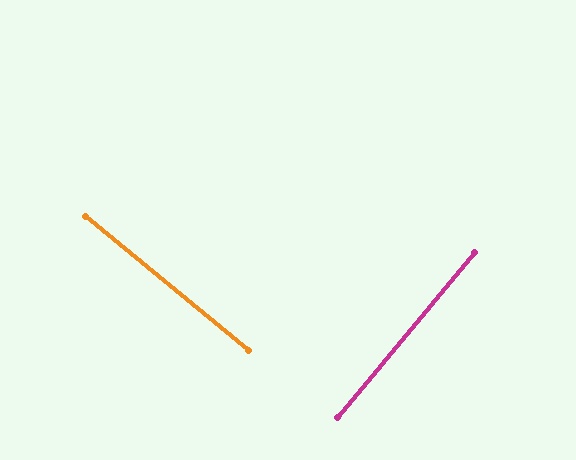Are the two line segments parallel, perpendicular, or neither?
Perpendicular — they meet at approximately 90°.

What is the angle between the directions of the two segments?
Approximately 90 degrees.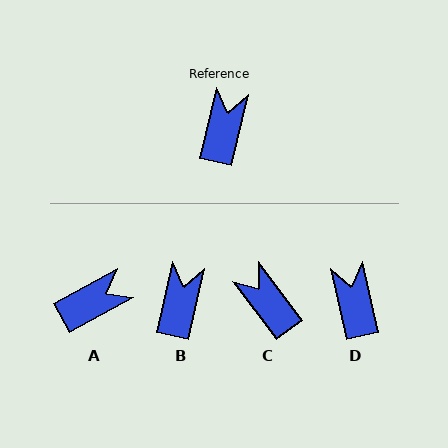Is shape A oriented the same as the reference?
No, it is off by about 49 degrees.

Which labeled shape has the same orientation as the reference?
B.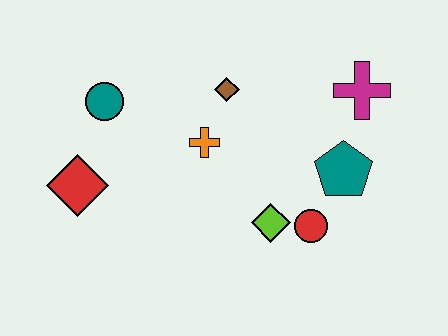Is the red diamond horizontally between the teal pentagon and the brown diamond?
No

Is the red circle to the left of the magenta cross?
Yes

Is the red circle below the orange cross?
Yes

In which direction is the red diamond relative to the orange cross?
The red diamond is to the left of the orange cross.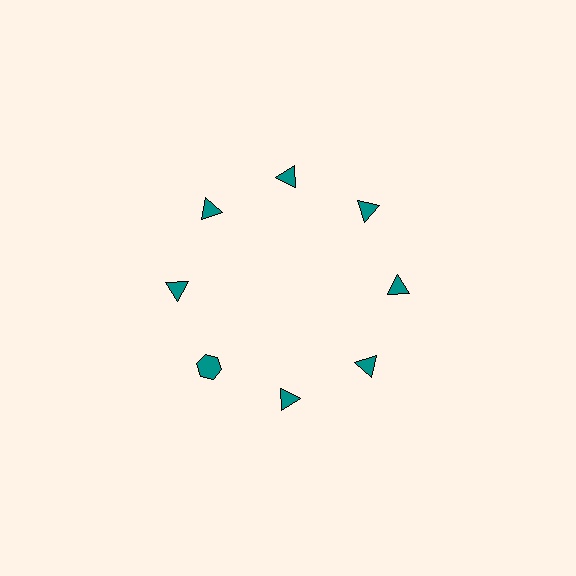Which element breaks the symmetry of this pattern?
The teal hexagon at roughly the 8 o'clock position breaks the symmetry. All other shapes are teal triangles.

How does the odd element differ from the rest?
It has a different shape: hexagon instead of triangle.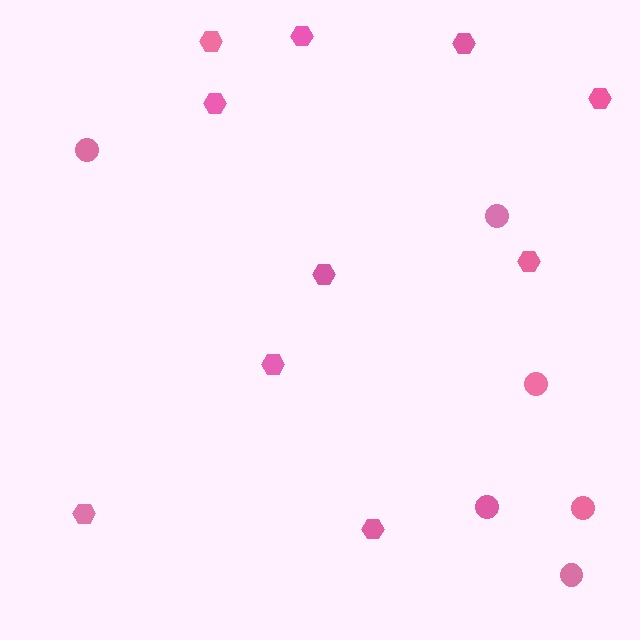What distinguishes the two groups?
There are 2 groups: one group of circles (6) and one group of hexagons (10).